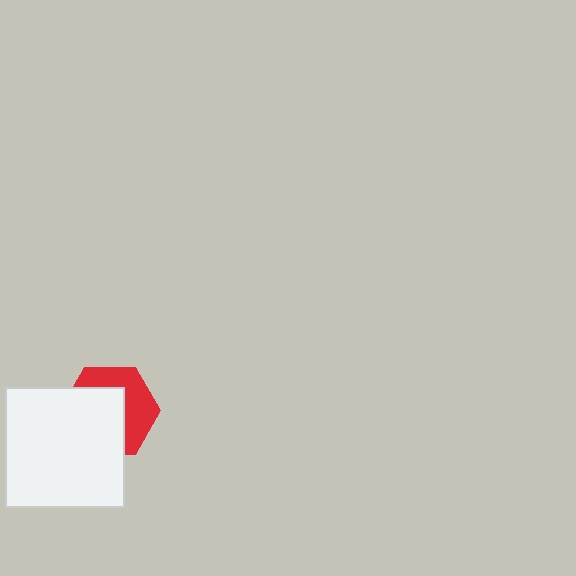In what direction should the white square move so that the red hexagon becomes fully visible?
The white square should move toward the lower-left. That is the shortest direction to clear the overlap and leave the red hexagon fully visible.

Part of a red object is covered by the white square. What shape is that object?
It is a hexagon.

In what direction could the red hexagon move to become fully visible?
The red hexagon could move toward the upper-right. That would shift it out from behind the white square entirely.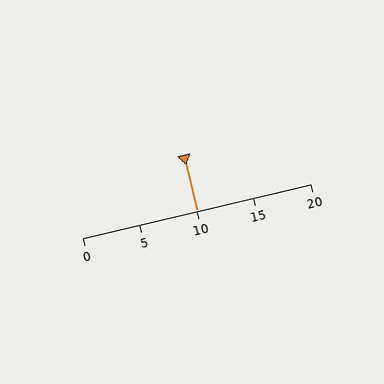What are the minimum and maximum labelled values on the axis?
The axis runs from 0 to 20.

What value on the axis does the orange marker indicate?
The marker indicates approximately 10.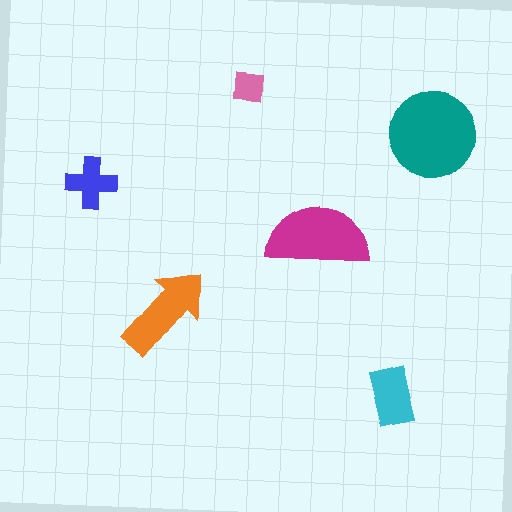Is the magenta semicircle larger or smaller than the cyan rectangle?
Larger.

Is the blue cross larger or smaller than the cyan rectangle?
Smaller.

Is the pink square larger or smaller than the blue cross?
Smaller.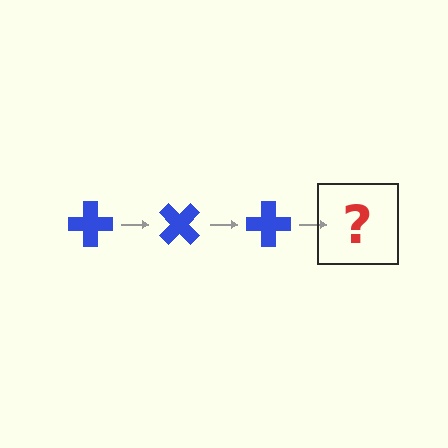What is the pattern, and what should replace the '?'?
The pattern is that the cross rotates 45 degrees each step. The '?' should be a blue cross rotated 135 degrees.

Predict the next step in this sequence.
The next step is a blue cross rotated 135 degrees.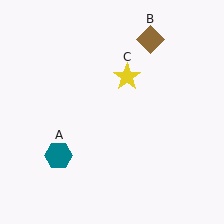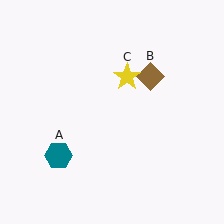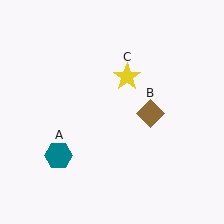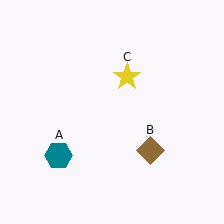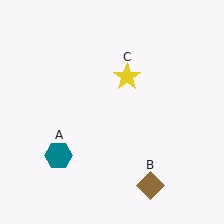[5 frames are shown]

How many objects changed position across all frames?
1 object changed position: brown diamond (object B).